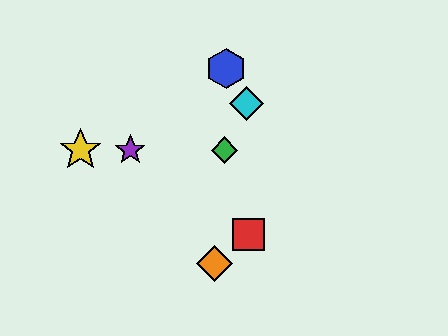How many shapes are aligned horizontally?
3 shapes (the green diamond, the yellow star, the purple star) are aligned horizontally.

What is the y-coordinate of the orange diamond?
The orange diamond is at y≈263.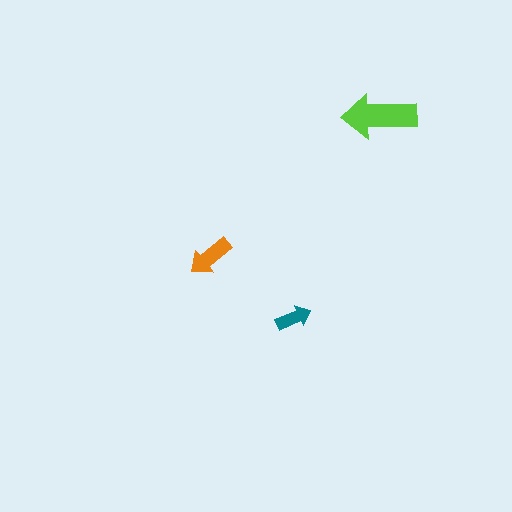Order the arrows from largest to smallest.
the lime one, the orange one, the teal one.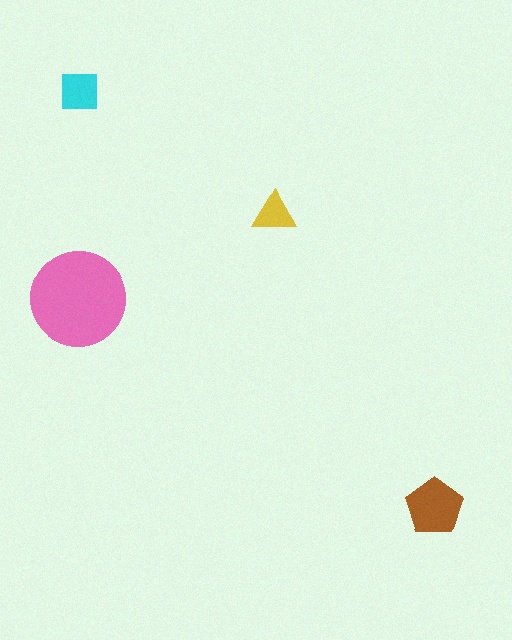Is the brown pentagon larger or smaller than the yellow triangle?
Larger.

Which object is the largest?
The pink circle.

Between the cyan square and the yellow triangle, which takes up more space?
The cyan square.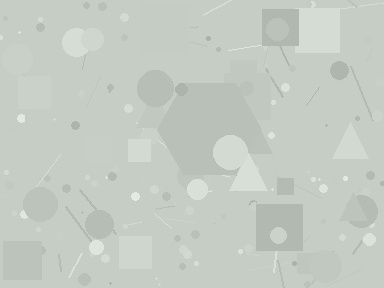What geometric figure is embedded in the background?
A hexagon is embedded in the background.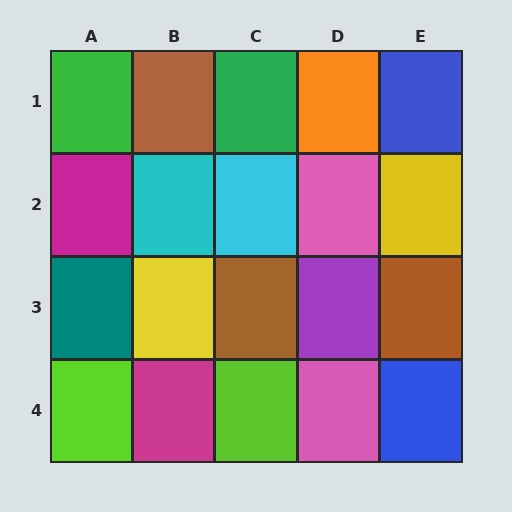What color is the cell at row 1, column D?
Orange.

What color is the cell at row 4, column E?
Blue.